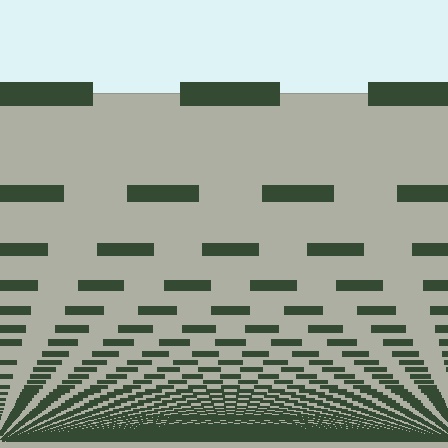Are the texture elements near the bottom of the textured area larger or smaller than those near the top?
Smaller. The gradient is inverted — elements near the bottom are smaller and denser.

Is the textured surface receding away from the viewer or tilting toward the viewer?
The surface appears to tilt toward the viewer. Texture elements get larger and sparser toward the top.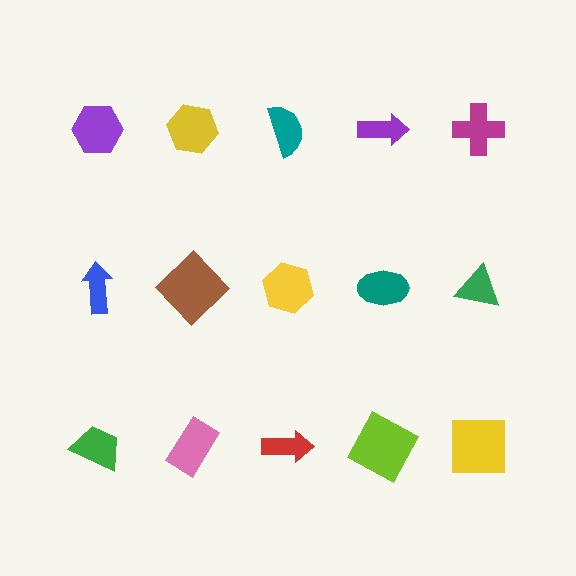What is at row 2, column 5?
A green triangle.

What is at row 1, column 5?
A magenta cross.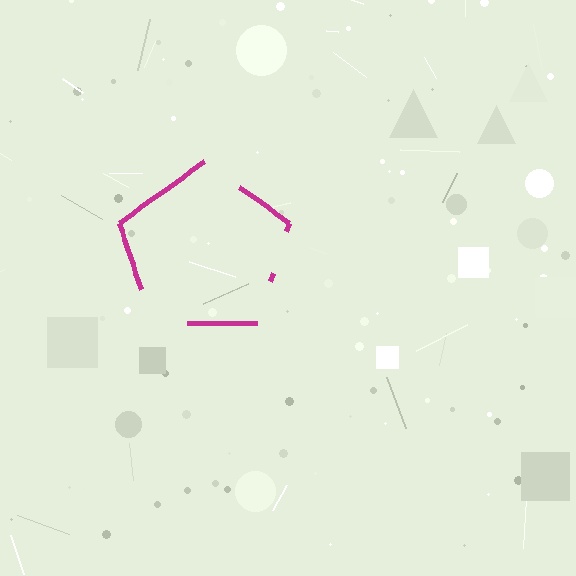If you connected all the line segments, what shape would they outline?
They would outline a pentagon.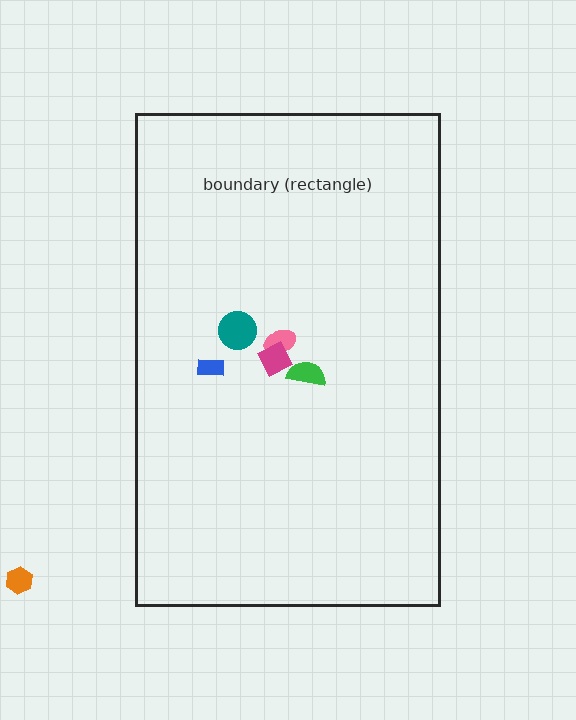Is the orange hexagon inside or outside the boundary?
Outside.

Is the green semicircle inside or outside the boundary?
Inside.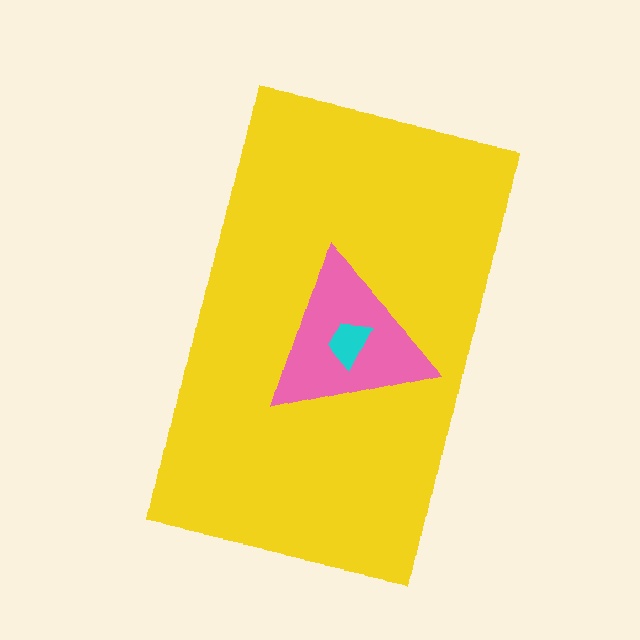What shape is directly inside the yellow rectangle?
The pink triangle.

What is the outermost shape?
The yellow rectangle.